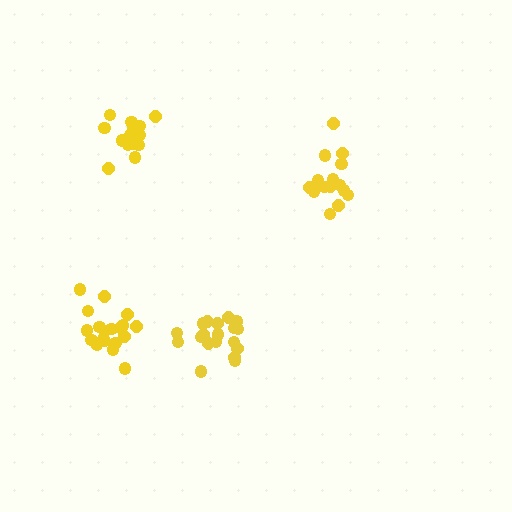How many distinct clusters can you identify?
There are 4 distinct clusters.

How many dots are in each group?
Group 1: 15 dots, Group 2: 19 dots, Group 3: 15 dots, Group 4: 20 dots (69 total).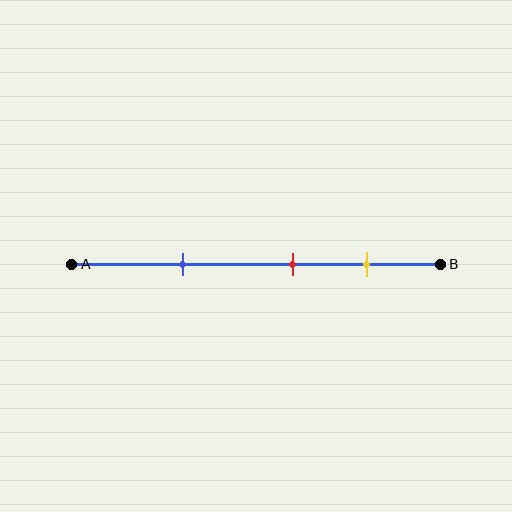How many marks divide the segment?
There are 3 marks dividing the segment.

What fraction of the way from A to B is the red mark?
The red mark is approximately 60% (0.6) of the way from A to B.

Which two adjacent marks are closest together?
The red and yellow marks are the closest adjacent pair.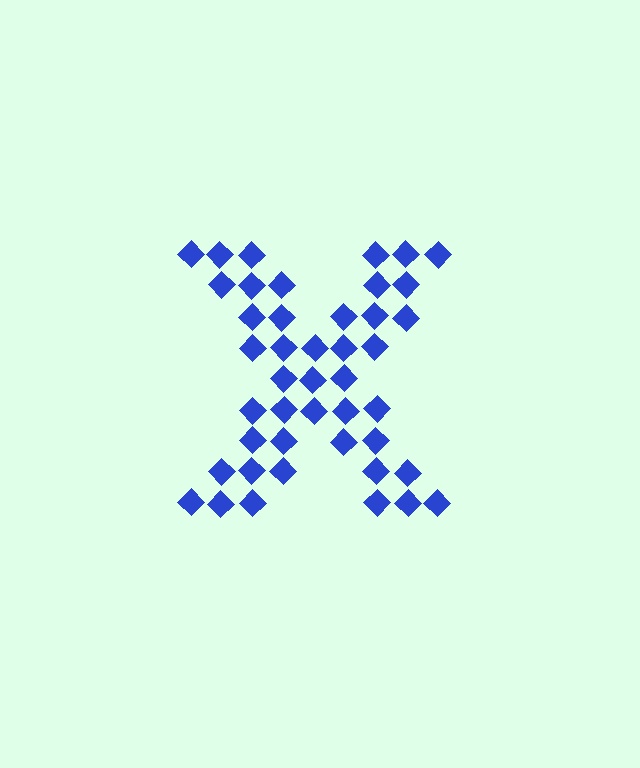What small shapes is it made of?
It is made of small diamonds.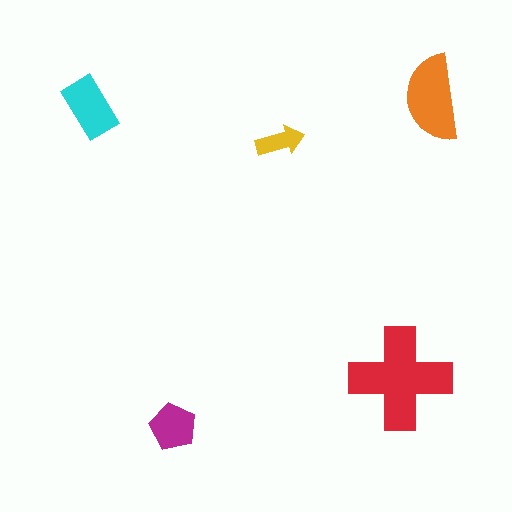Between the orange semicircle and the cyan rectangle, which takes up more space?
The orange semicircle.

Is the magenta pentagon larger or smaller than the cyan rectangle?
Smaller.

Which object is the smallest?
The yellow arrow.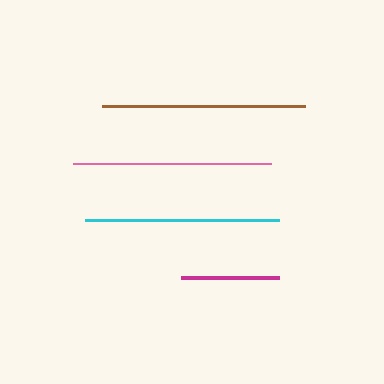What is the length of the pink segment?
The pink segment is approximately 197 pixels long.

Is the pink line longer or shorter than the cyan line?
The pink line is longer than the cyan line.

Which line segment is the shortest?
The magenta line is the shortest at approximately 98 pixels.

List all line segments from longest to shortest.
From longest to shortest: brown, pink, cyan, magenta.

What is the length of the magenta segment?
The magenta segment is approximately 98 pixels long.